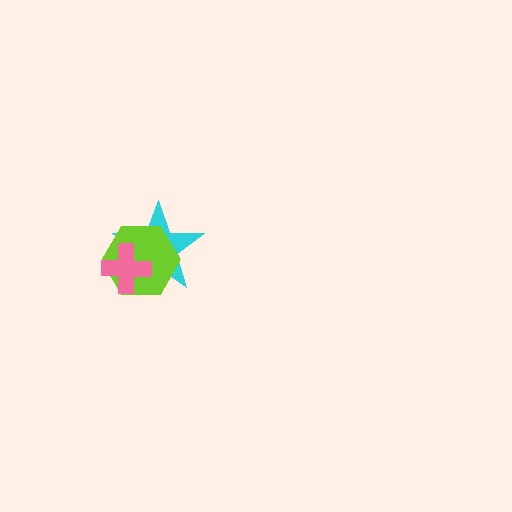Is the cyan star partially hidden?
Yes, it is partially covered by another shape.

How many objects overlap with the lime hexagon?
2 objects overlap with the lime hexagon.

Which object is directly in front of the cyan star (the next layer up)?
The lime hexagon is directly in front of the cyan star.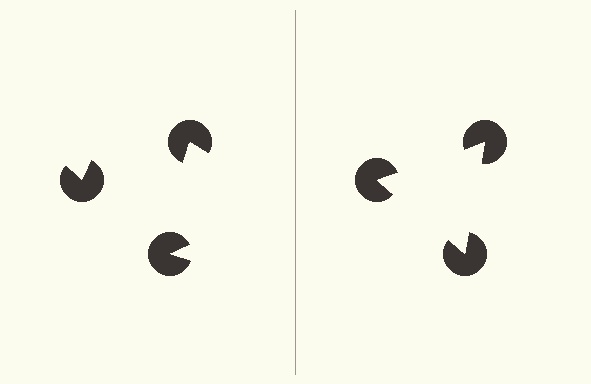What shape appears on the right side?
An illusory triangle.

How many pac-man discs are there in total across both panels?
6 — 3 on each side.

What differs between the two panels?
The pac-man discs are positioned identically on both sides; only the wedge orientations differ. On the right they align to a triangle; on the left they are misaligned.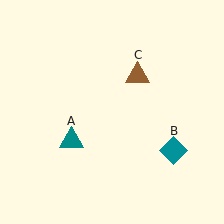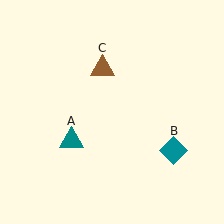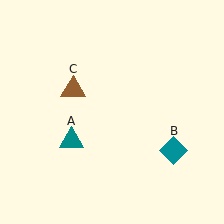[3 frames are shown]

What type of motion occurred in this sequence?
The brown triangle (object C) rotated counterclockwise around the center of the scene.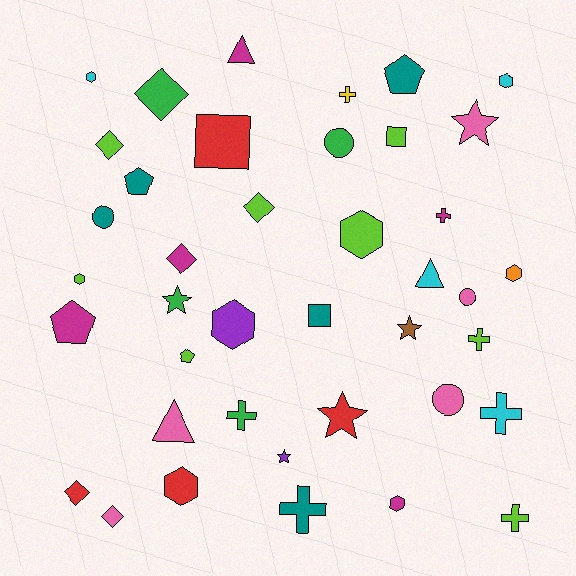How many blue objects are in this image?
There are no blue objects.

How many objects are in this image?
There are 40 objects.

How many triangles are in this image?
There are 3 triangles.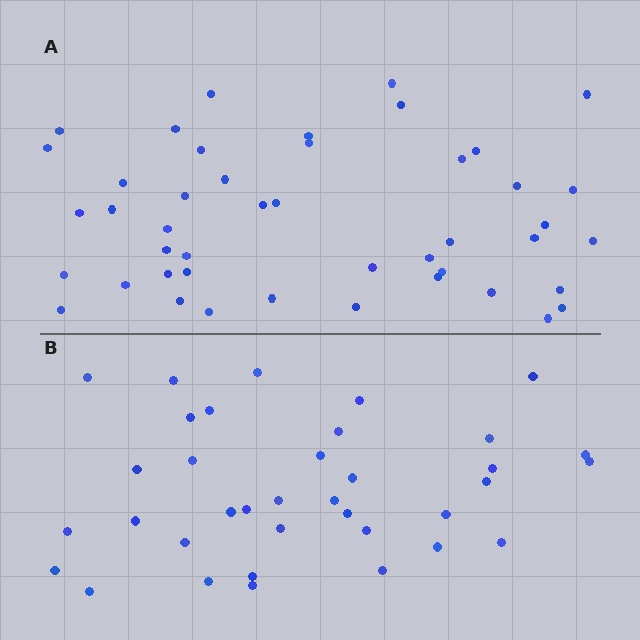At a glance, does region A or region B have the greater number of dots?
Region A (the top region) has more dots.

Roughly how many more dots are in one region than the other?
Region A has roughly 8 or so more dots than region B.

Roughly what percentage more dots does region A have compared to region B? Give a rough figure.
About 25% more.